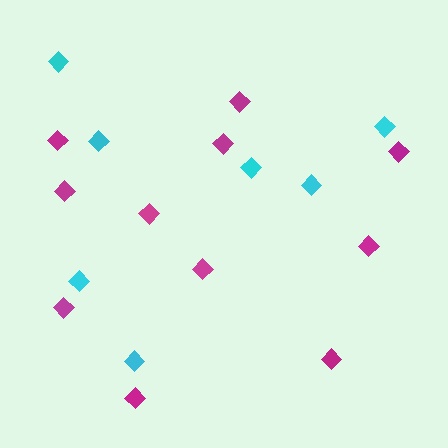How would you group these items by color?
There are 2 groups: one group of cyan diamonds (7) and one group of magenta diamonds (11).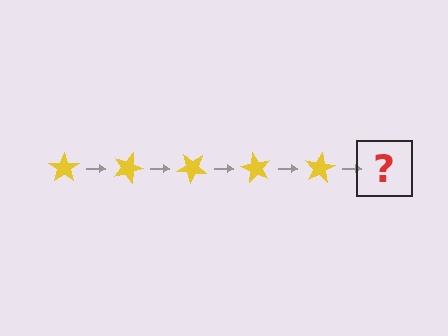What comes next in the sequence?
The next element should be a yellow star rotated 100 degrees.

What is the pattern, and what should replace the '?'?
The pattern is that the star rotates 20 degrees each step. The '?' should be a yellow star rotated 100 degrees.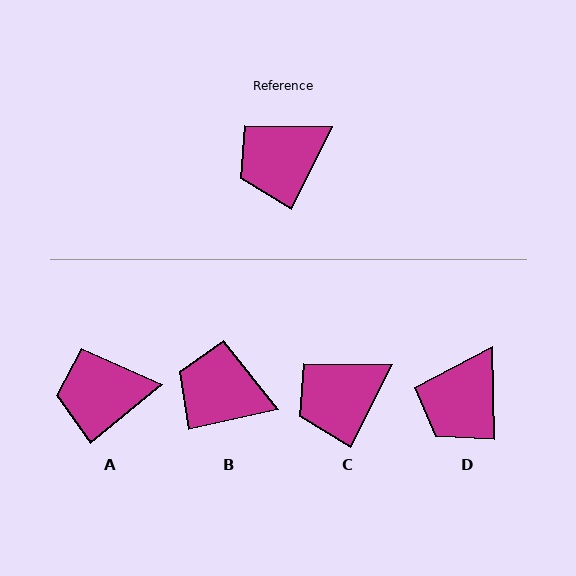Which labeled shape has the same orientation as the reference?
C.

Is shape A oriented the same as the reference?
No, it is off by about 24 degrees.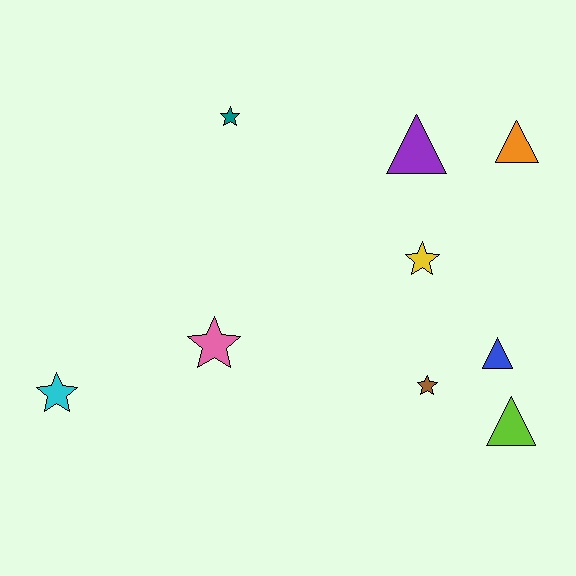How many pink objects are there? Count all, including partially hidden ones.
There is 1 pink object.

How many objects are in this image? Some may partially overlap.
There are 9 objects.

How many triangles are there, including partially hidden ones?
There are 4 triangles.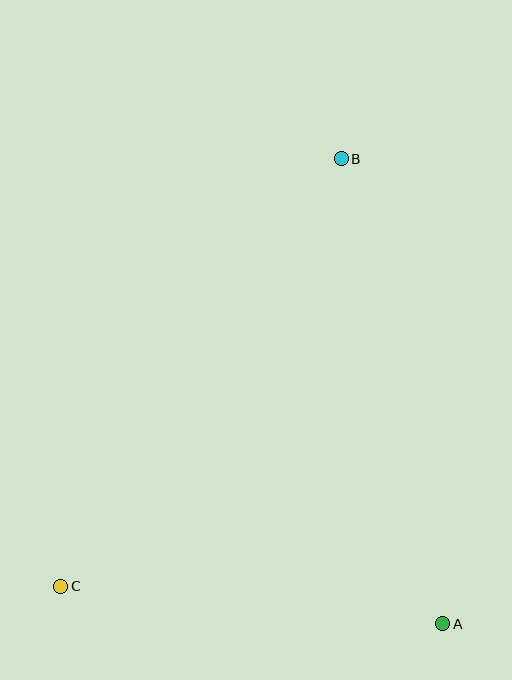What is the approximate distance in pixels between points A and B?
The distance between A and B is approximately 476 pixels.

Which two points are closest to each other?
Points A and C are closest to each other.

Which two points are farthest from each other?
Points B and C are farthest from each other.